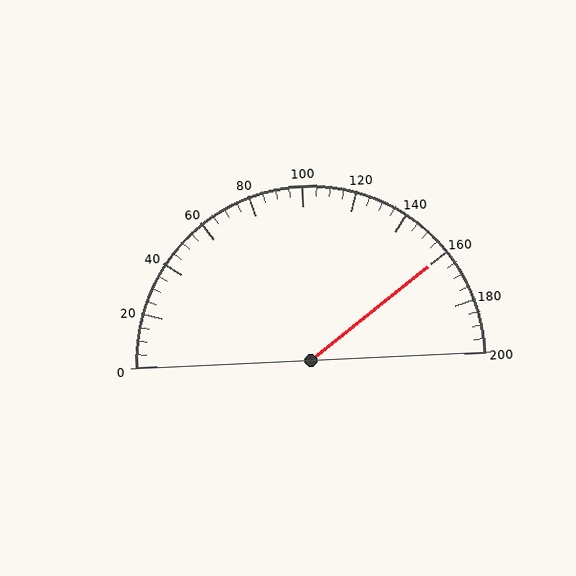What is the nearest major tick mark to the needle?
The nearest major tick mark is 160.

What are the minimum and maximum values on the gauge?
The gauge ranges from 0 to 200.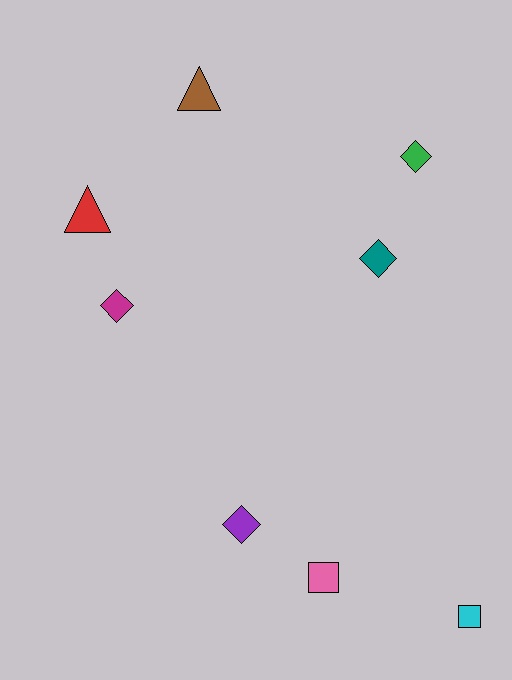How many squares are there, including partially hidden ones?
There are 2 squares.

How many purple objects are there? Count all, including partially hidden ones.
There is 1 purple object.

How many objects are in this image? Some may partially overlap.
There are 8 objects.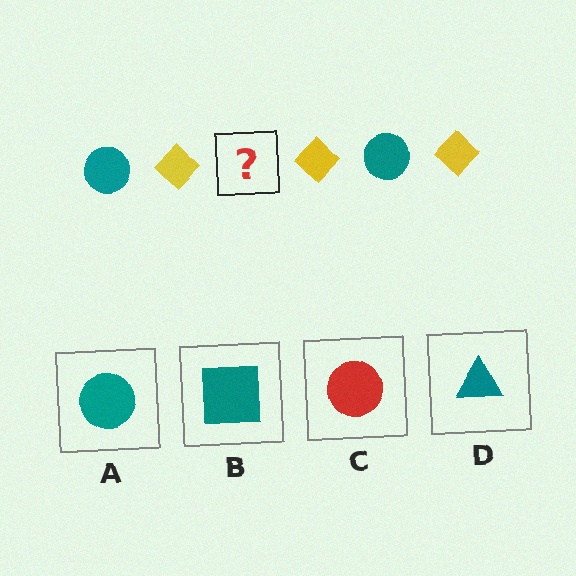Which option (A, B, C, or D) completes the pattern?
A.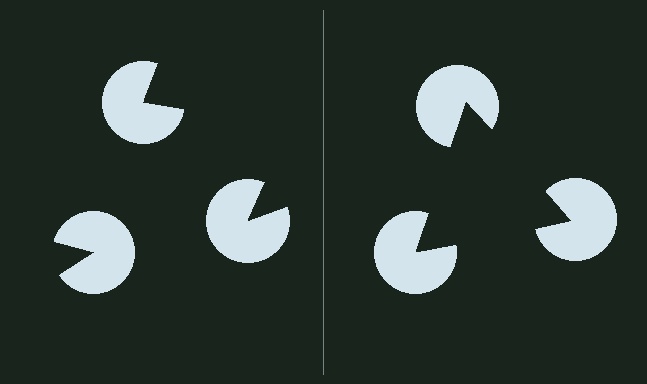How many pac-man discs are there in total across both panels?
6 — 3 on each side.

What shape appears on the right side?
An illusory triangle.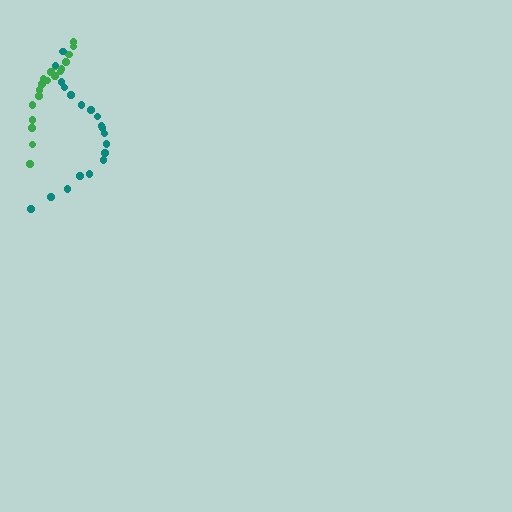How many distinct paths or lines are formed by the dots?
There are 2 distinct paths.